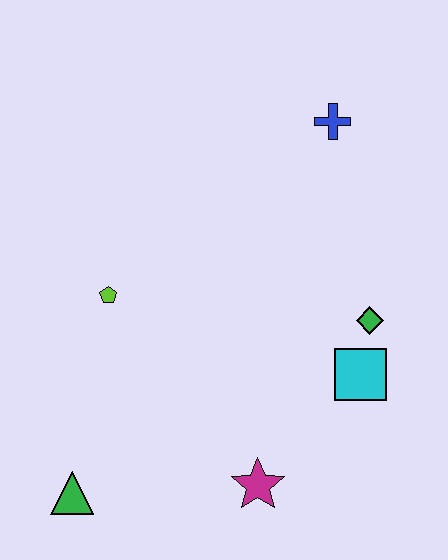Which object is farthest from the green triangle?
The blue cross is farthest from the green triangle.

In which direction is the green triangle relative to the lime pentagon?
The green triangle is below the lime pentagon.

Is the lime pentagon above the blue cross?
No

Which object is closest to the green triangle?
The magenta star is closest to the green triangle.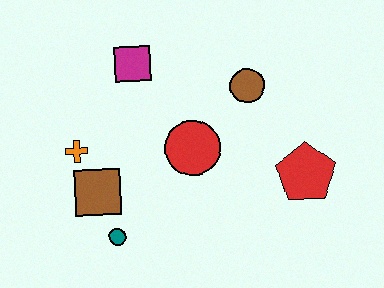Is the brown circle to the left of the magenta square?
No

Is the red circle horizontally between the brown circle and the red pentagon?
No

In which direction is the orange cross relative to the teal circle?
The orange cross is above the teal circle.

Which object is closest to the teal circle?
The brown square is closest to the teal circle.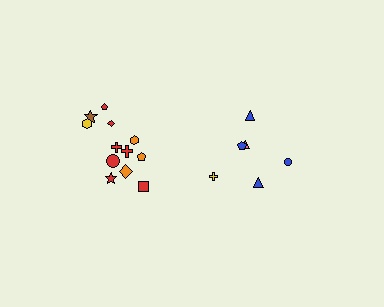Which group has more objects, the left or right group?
The left group.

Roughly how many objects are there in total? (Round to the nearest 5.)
Roughly 20 objects in total.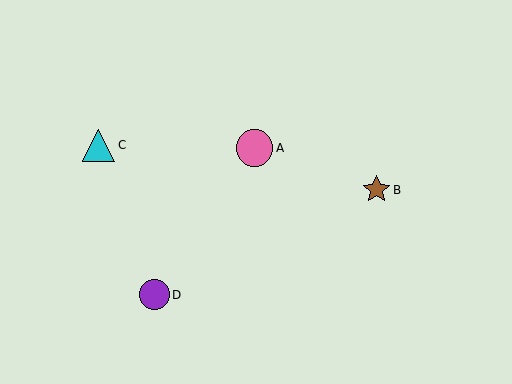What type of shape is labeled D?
Shape D is a purple circle.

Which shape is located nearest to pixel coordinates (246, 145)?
The pink circle (labeled A) at (255, 148) is nearest to that location.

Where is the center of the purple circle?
The center of the purple circle is at (155, 295).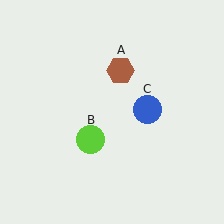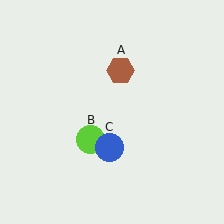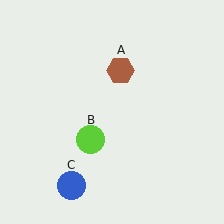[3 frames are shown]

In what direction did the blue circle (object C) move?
The blue circle (object C) moved down and to the left.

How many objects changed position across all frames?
1 object changed position: blue circle (object C).